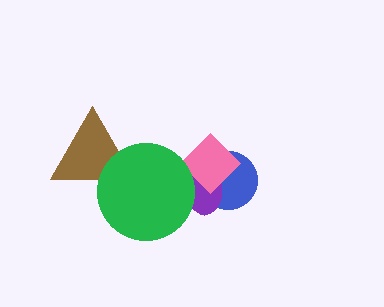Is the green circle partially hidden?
No, no other shape covers it.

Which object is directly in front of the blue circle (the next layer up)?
The purple ellipse is directly in front of the blue circle.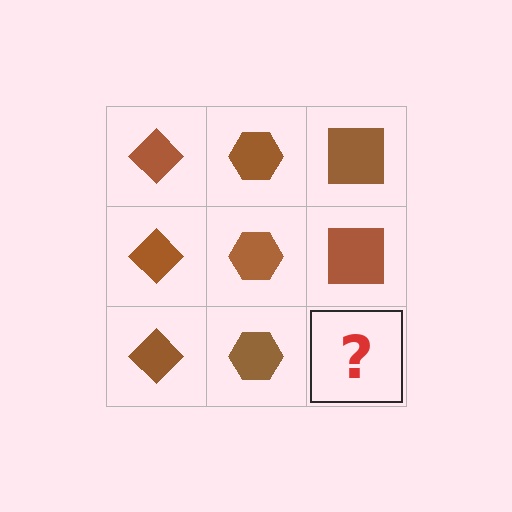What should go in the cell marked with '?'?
The missing cell should contain a brown square.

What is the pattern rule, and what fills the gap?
The rule is that each column has a consistent shape. The gap should be filled with a brown square.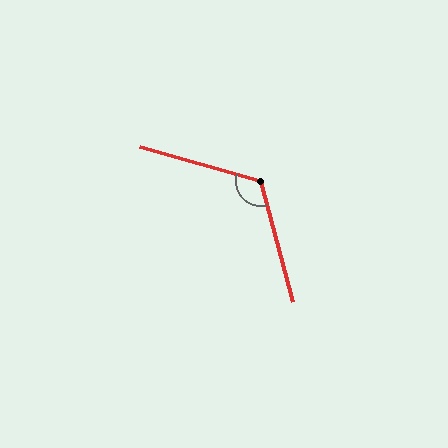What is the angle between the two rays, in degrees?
Approximately 120 degrees.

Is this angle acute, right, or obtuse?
It is obtuse.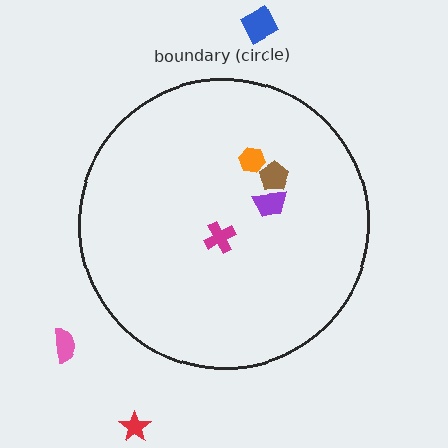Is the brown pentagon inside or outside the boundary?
Inside.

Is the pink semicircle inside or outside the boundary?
Outside.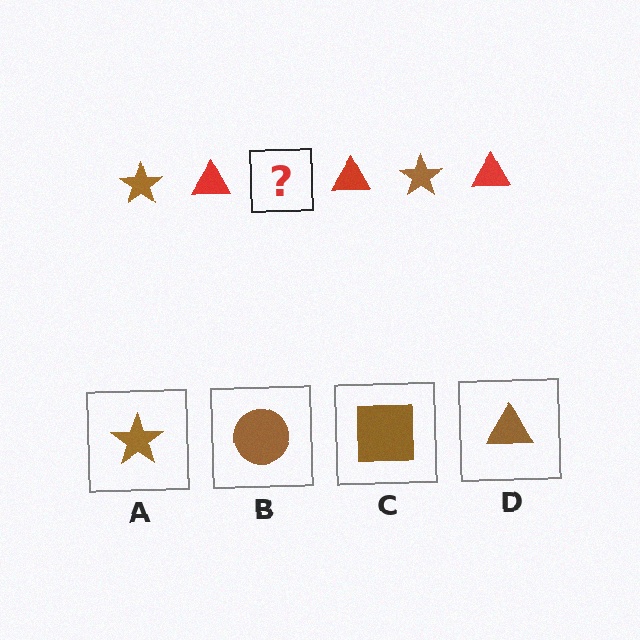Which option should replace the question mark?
Option A.